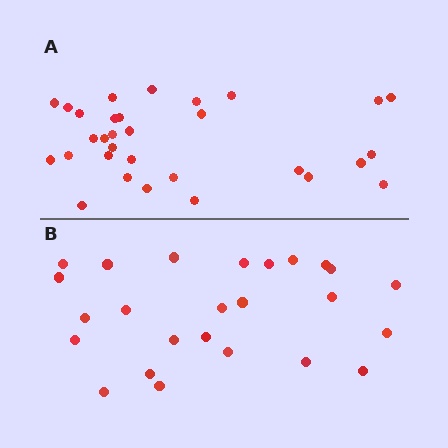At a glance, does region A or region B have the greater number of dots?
Region A (the top region) has more dots.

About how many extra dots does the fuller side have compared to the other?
Region A has about 6 more dots than region B.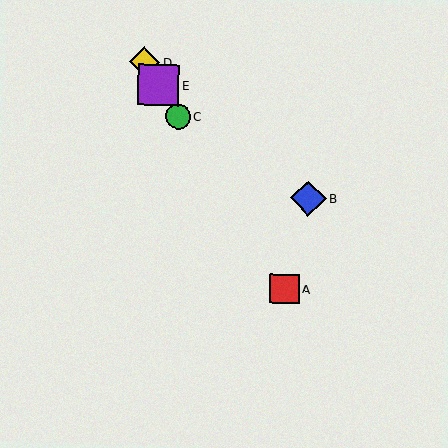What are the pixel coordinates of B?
Object B is at (308, 198).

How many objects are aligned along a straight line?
4 objects (A, C, D, E) are aligned along a straight line.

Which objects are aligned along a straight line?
Objects A, C, D, E are aligned along a straight line.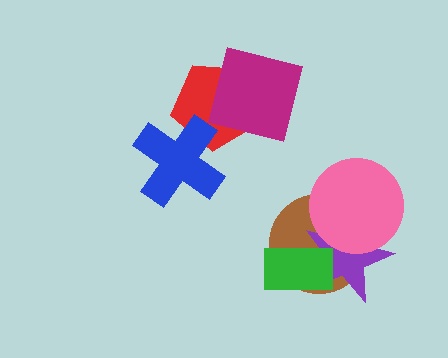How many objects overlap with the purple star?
3 objects overlap with the purple star.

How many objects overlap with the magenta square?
1 object overlaps with the magenta square.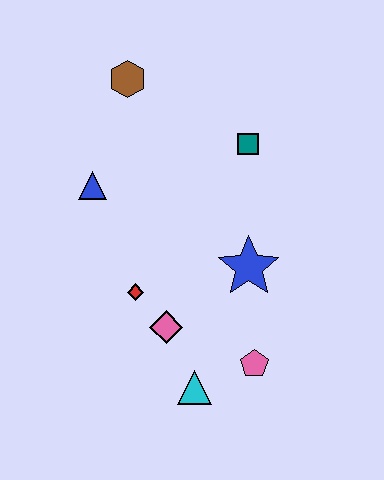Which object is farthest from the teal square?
The cyan triangle is farthest from the teal square.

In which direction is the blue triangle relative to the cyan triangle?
The blue triangle is above the cyan triangle.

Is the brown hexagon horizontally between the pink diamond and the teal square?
No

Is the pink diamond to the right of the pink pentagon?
No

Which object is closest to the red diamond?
The pink diamond is closest to the red diamond.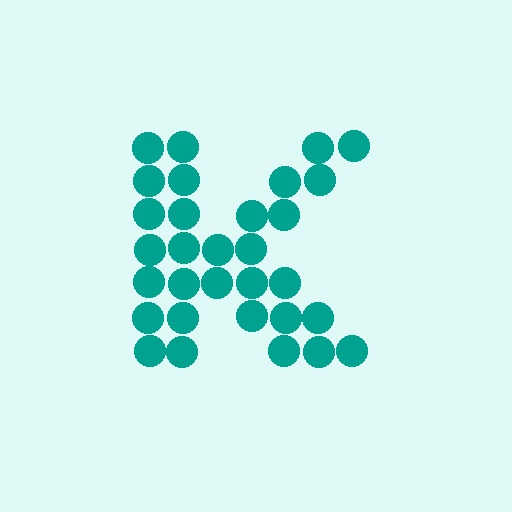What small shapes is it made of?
It is made of small circles.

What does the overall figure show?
The overall figure shows the letter K.